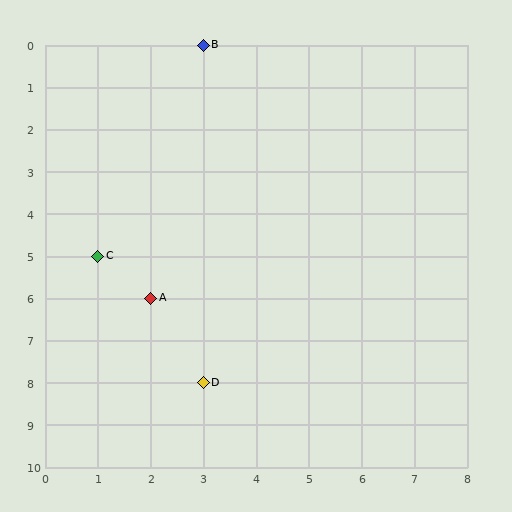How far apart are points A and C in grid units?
Points A and C are 1 column and 1 row apart (about 1.4 grid units diagonally).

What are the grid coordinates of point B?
Point B is at grid coordinates (3, 0).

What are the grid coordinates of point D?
Point D is at grid coordinates (3, 8).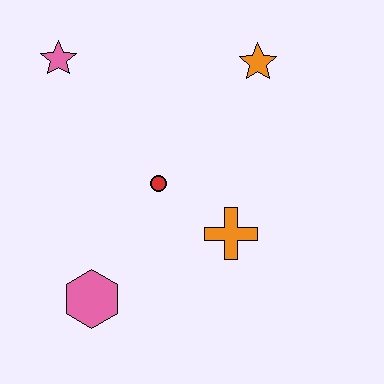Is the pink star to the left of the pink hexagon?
Yes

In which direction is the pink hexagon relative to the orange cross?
The pink hexagon is to the left of the orange cross.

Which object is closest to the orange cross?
The red circle is closest to the orange cross.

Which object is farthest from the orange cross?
The pink star is farthest from the orange cross.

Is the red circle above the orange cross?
Yes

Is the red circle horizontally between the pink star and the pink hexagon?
No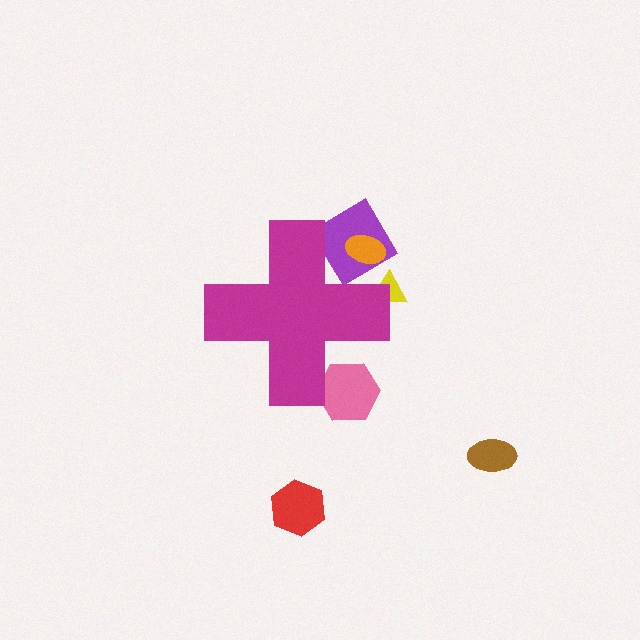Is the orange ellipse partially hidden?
Yes, the orange ellipse is partially hidden behind the magenta cross.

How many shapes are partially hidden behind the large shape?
4 shapes are partially hidden.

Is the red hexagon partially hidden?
No, the red hexagon is fully visible.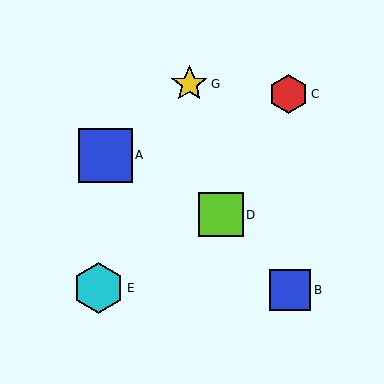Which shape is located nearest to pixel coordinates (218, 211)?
The lime square (labeled D) at (221, 215) is nearest to that location.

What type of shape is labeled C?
Shape C is a red hexagon.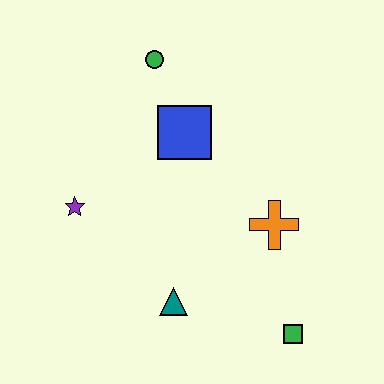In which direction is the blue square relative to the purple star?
The blue square is to the right of the purple star.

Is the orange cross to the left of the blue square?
No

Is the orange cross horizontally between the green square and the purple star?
Yes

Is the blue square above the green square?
Yes